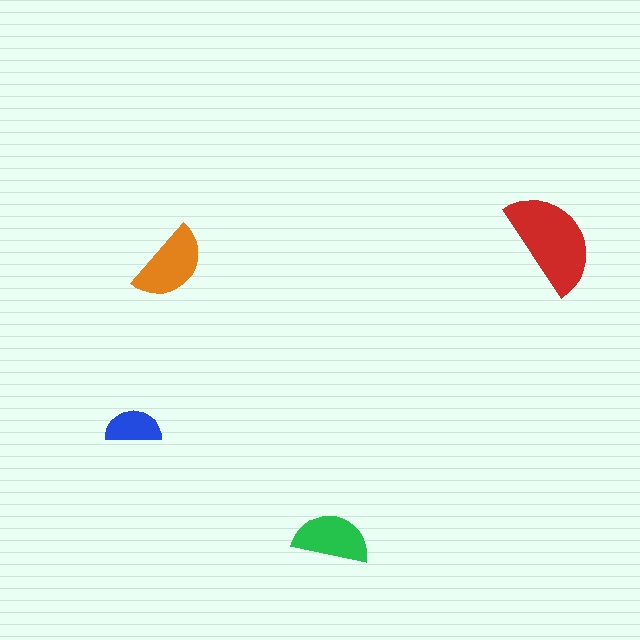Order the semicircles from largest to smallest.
the red one, the orange one, the green one, the blue one.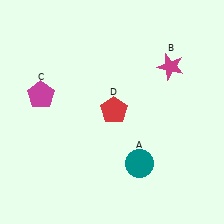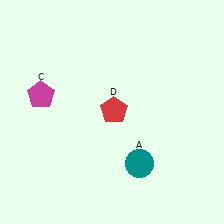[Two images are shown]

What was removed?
The magenta star (B) was removed in Image 2.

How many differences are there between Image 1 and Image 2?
There is 1 difference between the two images.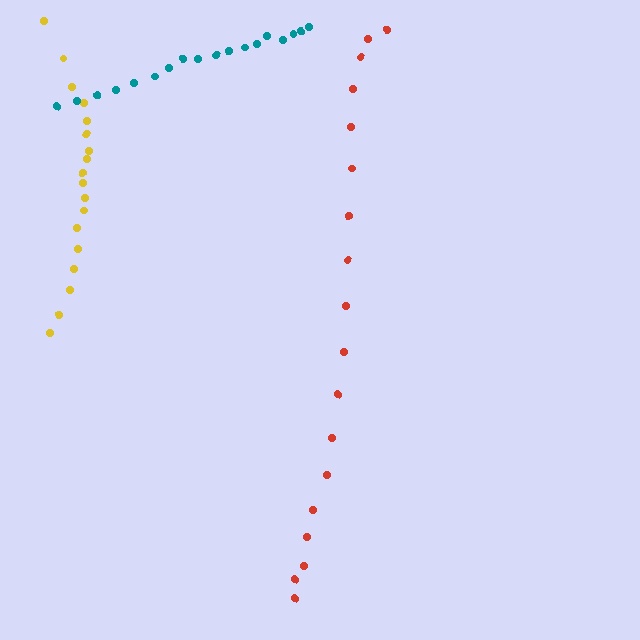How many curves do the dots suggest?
There are 3 distinct paths.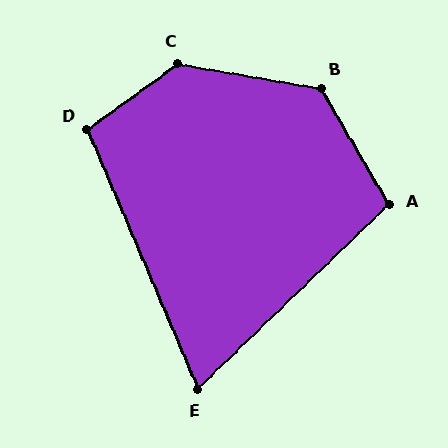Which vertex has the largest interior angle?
C, at approximately 134 degrees.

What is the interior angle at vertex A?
Approximately 103 degrees (obtuse).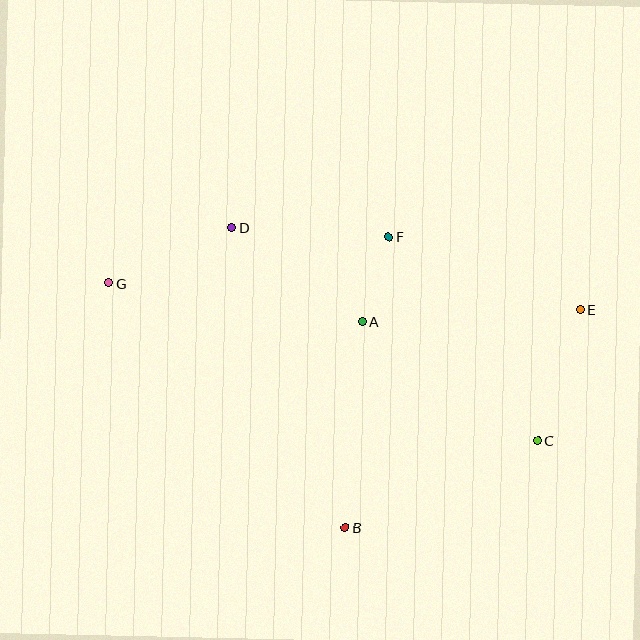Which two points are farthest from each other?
Points E and G are farthest from each other.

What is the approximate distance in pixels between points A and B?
The distance between A and B is approximately 207 pixels.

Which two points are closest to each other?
Points A and F are closest to each other.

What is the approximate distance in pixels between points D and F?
The distance between D and F is approximately 157 pixels.